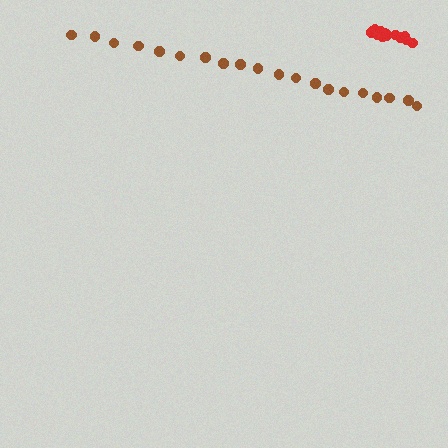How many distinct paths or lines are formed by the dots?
There are 2 distinct paths.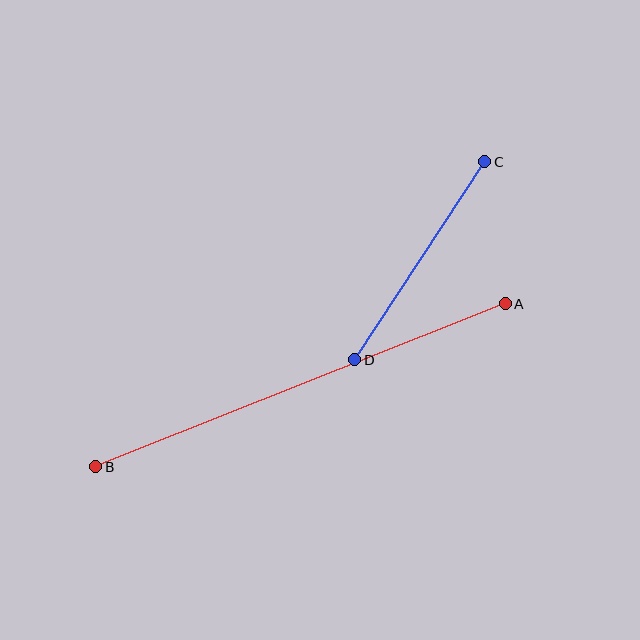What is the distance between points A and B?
The distance is approximately 441 pixels.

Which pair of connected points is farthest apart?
Points A and B are farthest apart.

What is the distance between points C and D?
The distance is approximately 237 pixels.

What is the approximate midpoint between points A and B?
The midpoint is at approximately (300, 385) pixels.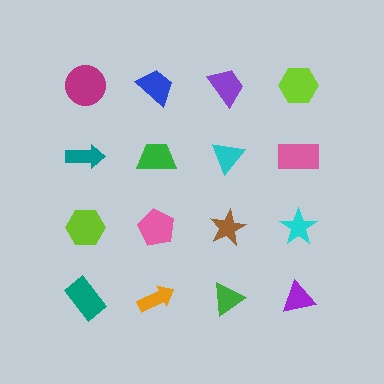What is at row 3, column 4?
A cyan star.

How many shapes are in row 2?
4 shapes.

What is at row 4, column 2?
An orange arrow.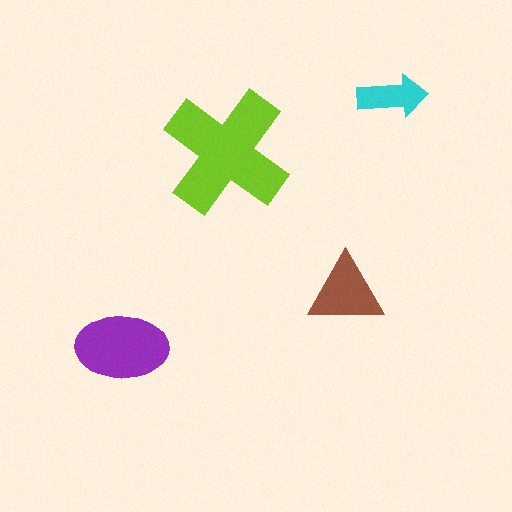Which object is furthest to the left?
The purple ellipse is leftmost.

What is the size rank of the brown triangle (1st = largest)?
3rd.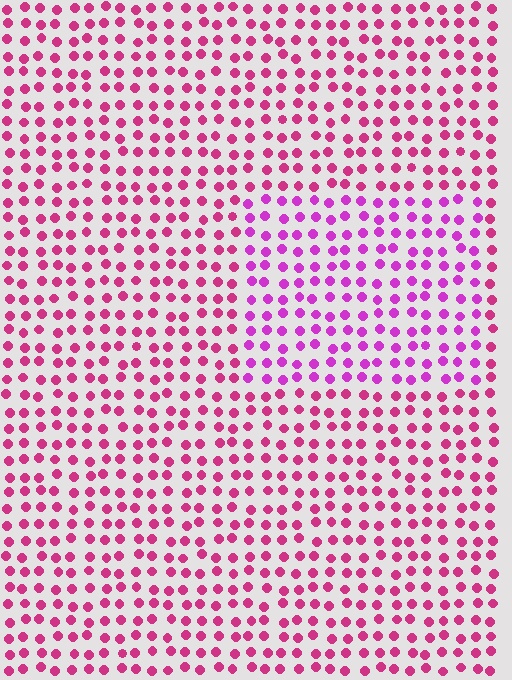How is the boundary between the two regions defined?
The boundary is defined purely by a slight shift in hue (about 28 degrees). Spacing, size, and orientation are identical on both sides.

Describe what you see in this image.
The image is filled with small magenta elements in a uniform arrangement. A rectangle-shaped region is visible where the elements are tinted to a slightly different hue, forming a subtle color boundary.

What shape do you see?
I see a rectangle.